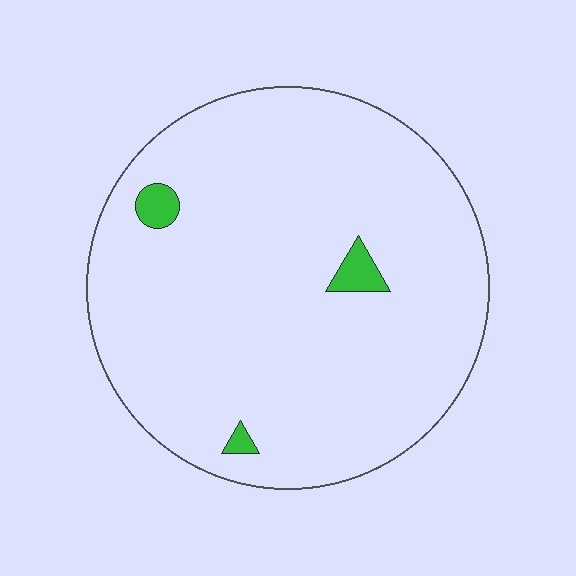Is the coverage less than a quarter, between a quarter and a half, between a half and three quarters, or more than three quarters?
Less than a quarter.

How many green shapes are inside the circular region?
3.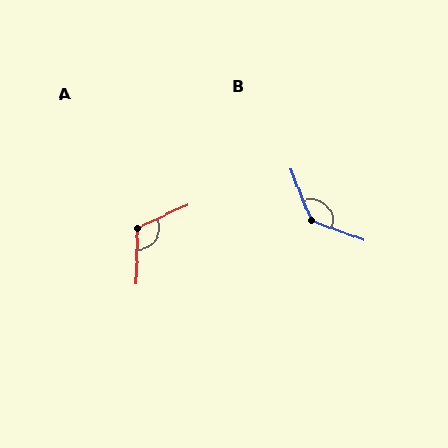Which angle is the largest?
B, at approximately 133 degrees.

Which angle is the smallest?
A, at approximately 116 degrees.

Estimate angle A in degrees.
Approximately 116 degrees.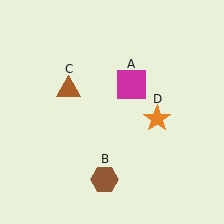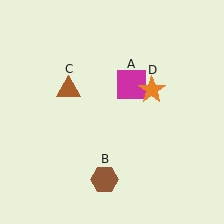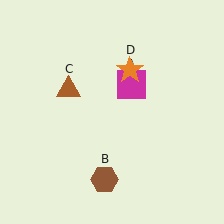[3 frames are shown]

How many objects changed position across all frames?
1 object changed position: orange star (object D).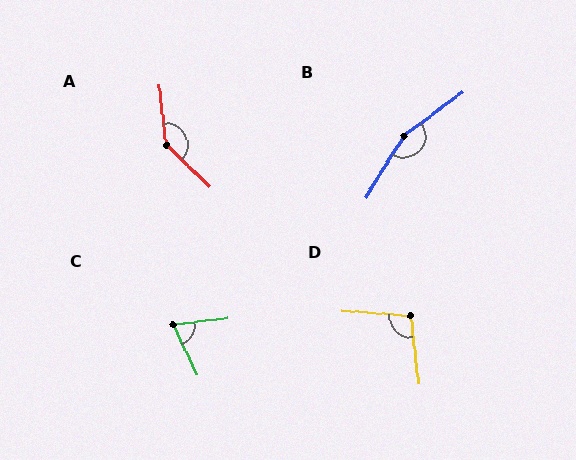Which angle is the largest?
B, at approximately 158 degrees.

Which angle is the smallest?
C, at approximately 71 degrees.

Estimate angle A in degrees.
Approximately 140 degrees.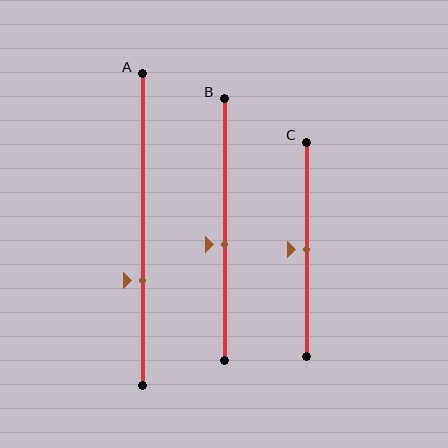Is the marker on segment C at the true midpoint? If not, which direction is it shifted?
Yes, the marker on segment C is at the true midpoint.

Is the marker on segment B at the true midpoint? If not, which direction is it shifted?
No, the marker on segment B is shifted downward by about 6% of the segment length.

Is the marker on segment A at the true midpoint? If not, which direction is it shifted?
No, the marker on segment A is shifted downward by about 16% of the segment length.